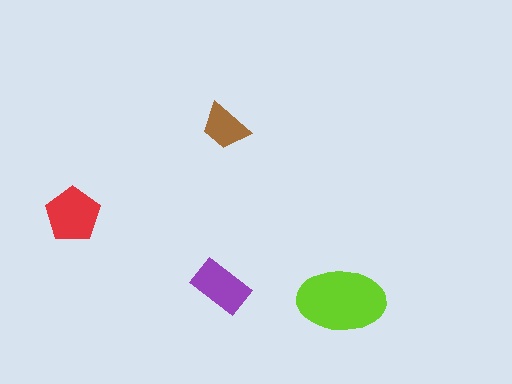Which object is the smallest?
The brown trapezoid.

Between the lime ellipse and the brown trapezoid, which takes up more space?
The lime ellipse.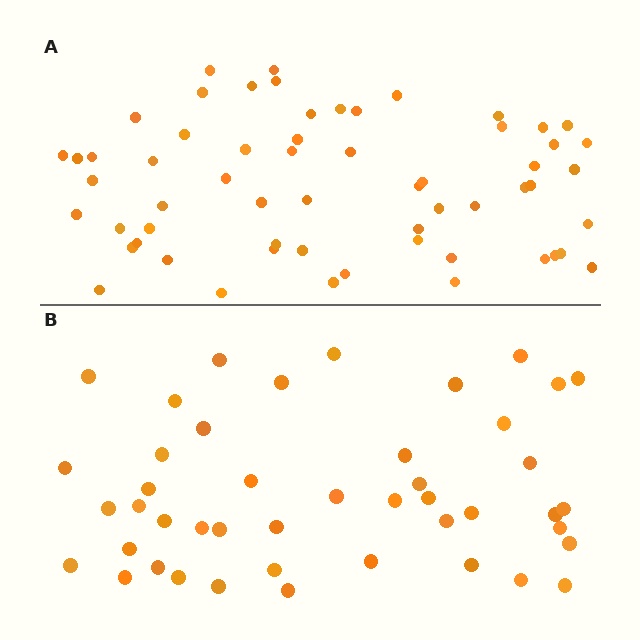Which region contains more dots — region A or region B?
Region A (the top region) has more dots.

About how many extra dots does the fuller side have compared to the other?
Region A has approximately 15 more dots than region B.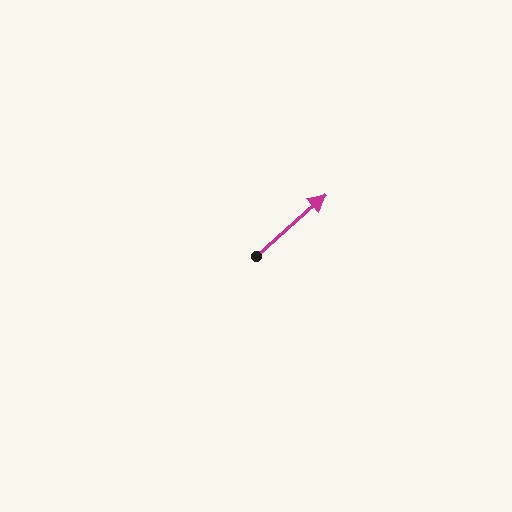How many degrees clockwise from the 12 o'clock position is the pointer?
Approximately 48 degrees.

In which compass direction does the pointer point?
Northeast.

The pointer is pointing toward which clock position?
Roughly 2 o'clock.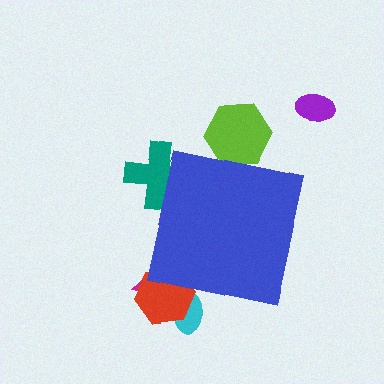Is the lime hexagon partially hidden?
Yes, the lime hexagon is partially hidden behind the blue square.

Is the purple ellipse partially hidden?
No, the purple ellipse is fully visible.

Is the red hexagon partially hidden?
Yes, the red hexagon is partially hidden behind the blue square.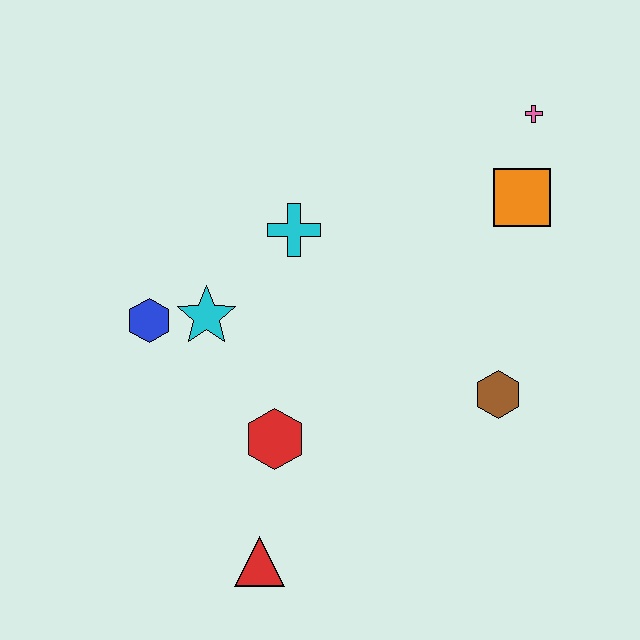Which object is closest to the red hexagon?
The red triangle is closest to the red hexagon.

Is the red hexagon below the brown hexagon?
Yes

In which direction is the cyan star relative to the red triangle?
The cyan star is above the red triangle.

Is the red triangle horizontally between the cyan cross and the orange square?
No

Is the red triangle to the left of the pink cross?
Yes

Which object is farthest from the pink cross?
The red triangle is farthest from the pink cross.